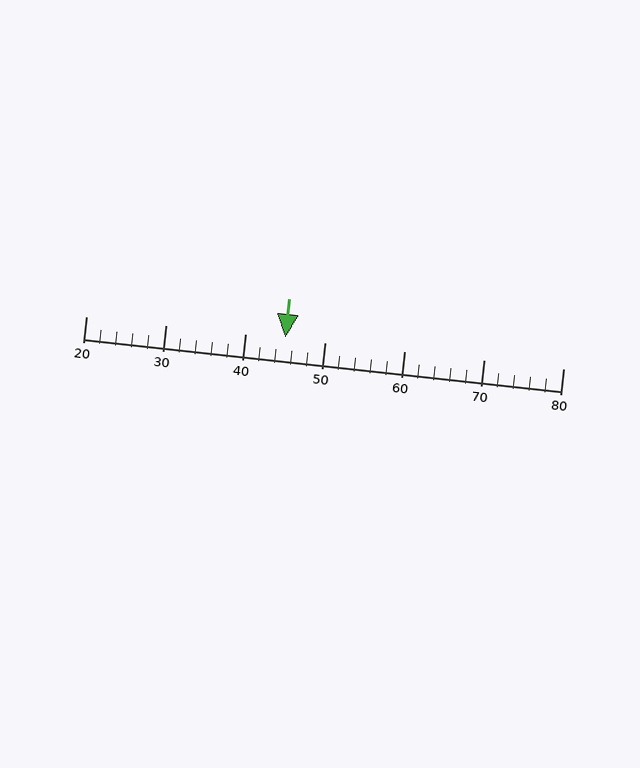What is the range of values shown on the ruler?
The ruler shows values from 20 to 80.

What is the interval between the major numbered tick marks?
The major tick marks are spaced 10 units apart.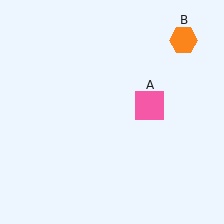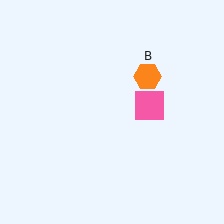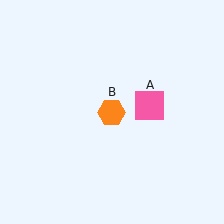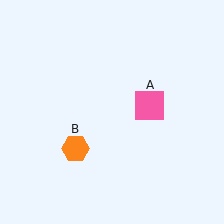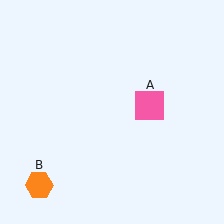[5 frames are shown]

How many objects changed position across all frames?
1 object changed position: orange hexagon (object B).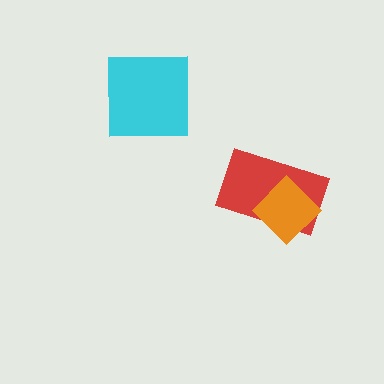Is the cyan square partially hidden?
No, no other shape covers it.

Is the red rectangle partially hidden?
Yes, it is partially covered by another shape.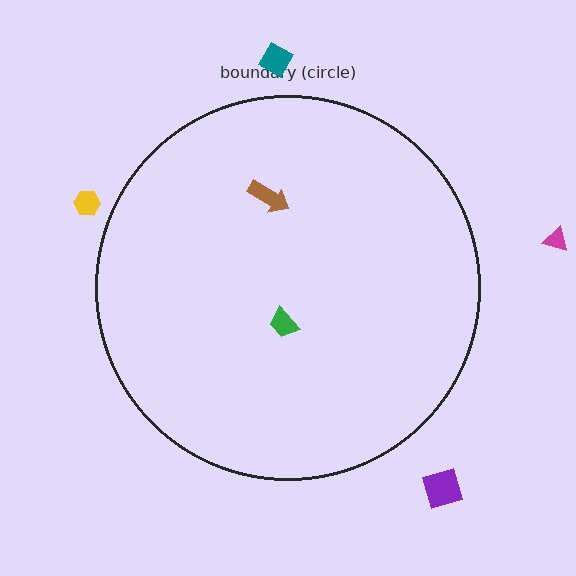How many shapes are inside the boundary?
2 inside, 4 outside.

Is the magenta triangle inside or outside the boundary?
Outside.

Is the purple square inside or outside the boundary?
Outside.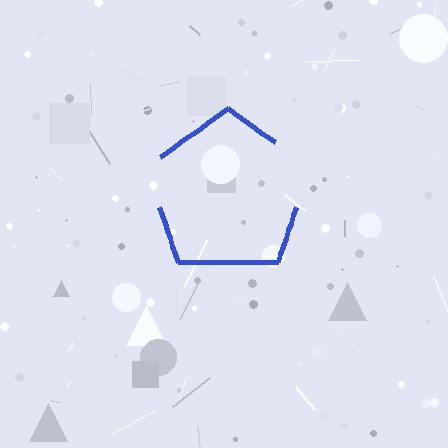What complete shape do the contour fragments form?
The contour fragments form a pentagon.